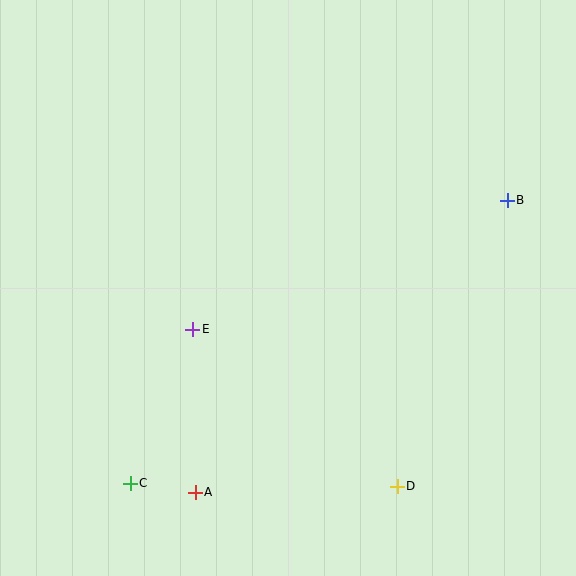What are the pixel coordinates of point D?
Point D is at (397, 486).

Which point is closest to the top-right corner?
Point B is closest to the top-right corner.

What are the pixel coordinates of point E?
Point E is at (193, 329).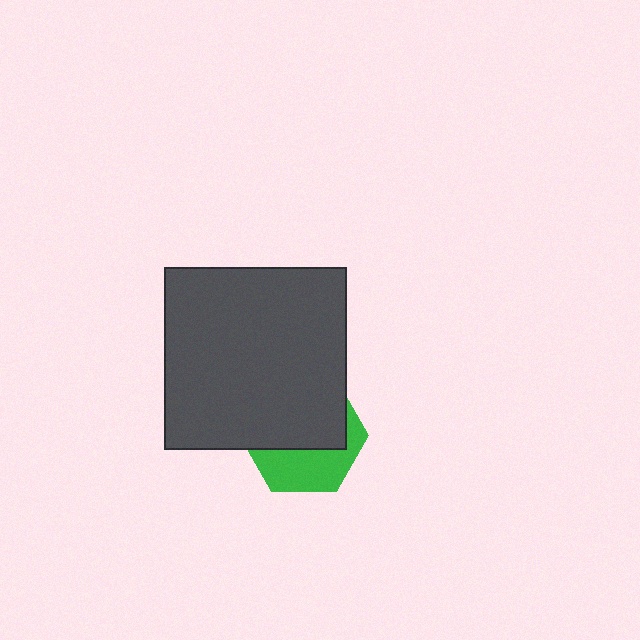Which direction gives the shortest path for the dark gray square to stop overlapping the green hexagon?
Moving up gives the shortest separation.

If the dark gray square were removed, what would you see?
You would see the complete green hexagon.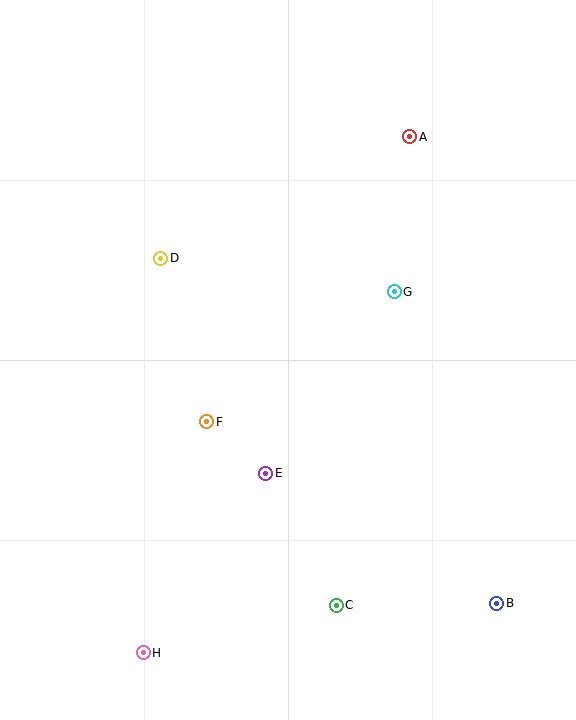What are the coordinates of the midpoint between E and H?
The midpoint between E and H is at (204, 563).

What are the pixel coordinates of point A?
Point A is at (410, 137).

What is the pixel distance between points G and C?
The distance between G and C is 319 pixels.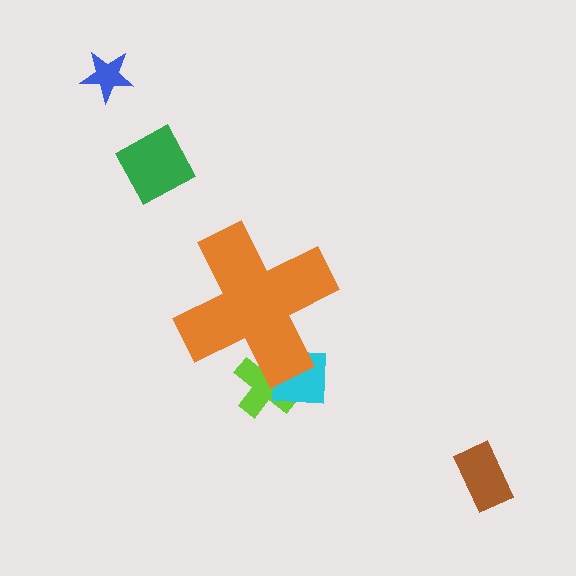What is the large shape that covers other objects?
An orange cross.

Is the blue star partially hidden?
No, the blue star is fully visible.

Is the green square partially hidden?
No, the green square is fully visible.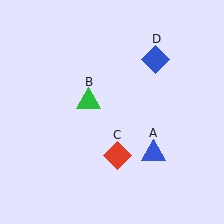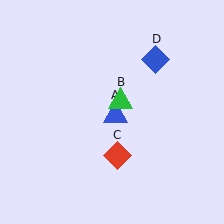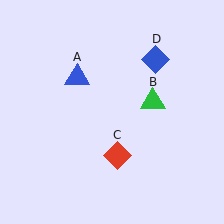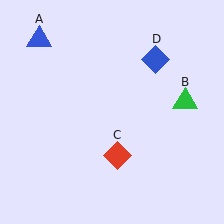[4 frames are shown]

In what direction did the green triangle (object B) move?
The green triangle (object B) moved right.